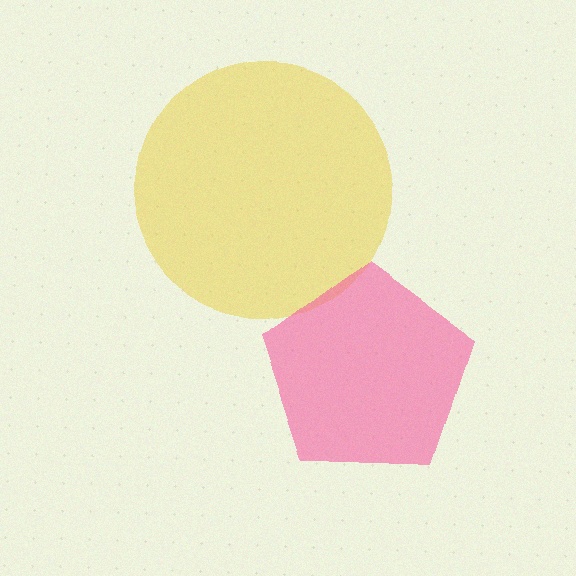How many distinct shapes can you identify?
There are 2 distinct shapes: a yellow circle, a pink pentagon.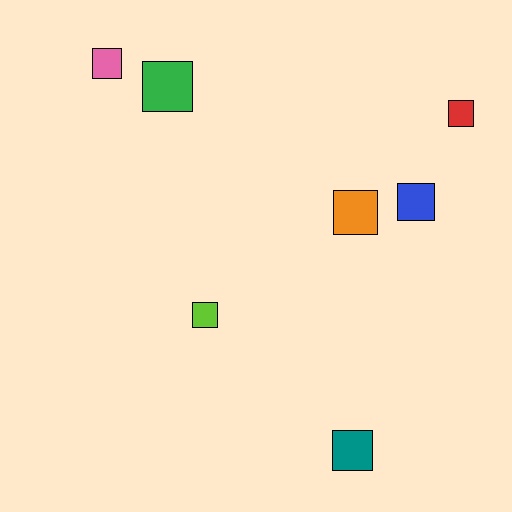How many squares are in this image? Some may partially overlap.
There are 7 squares.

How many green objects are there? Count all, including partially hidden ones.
There is 1 green object.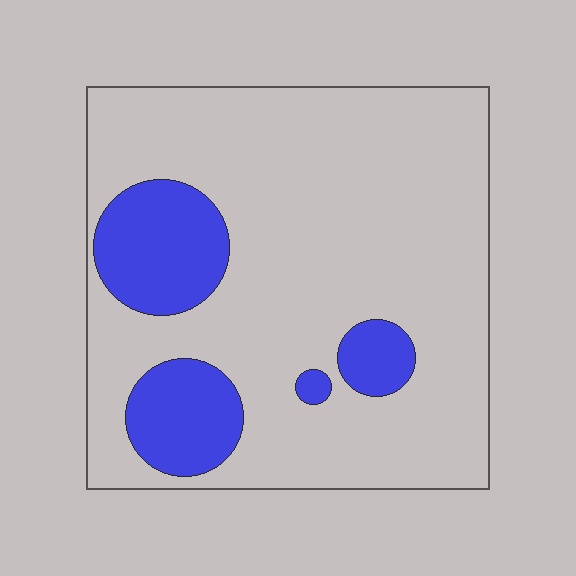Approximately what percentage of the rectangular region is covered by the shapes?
Approximately 20%.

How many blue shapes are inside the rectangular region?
4.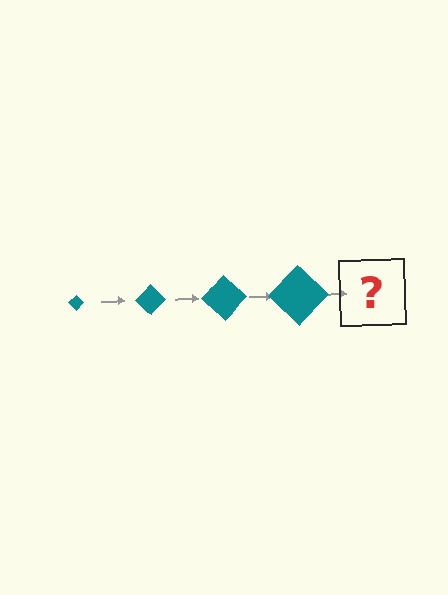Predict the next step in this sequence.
The next step is a teal diamond, larger than the previous one.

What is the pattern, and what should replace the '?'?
The pattern is that the diamond gets progressively larger each step. The '?' should be a teal diamond, larger than the previous one.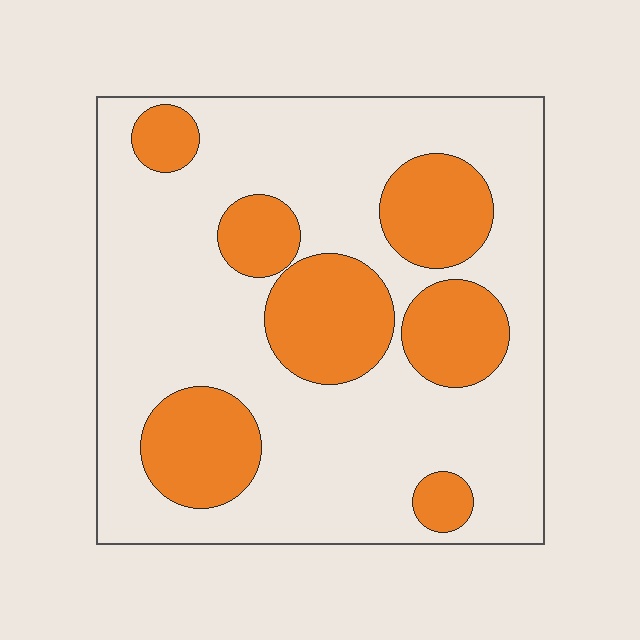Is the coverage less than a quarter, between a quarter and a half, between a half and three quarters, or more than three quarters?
Between a quarter and a half.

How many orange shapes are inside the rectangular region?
7.